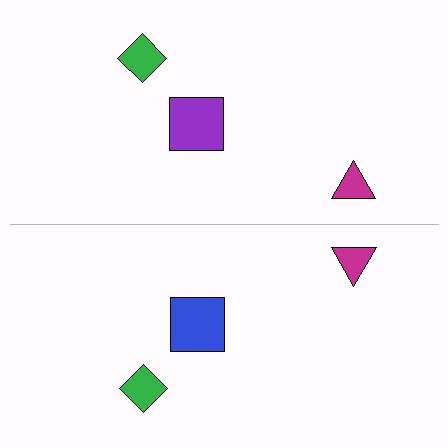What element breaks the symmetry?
The blue square on the bottom side breaks the symmetry — its mirror counterpart is purple.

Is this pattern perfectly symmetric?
No, the pattern is not perfectly symmetric. The blue square on the bottom side breaks the symmetry — its mirror counterpart is purple.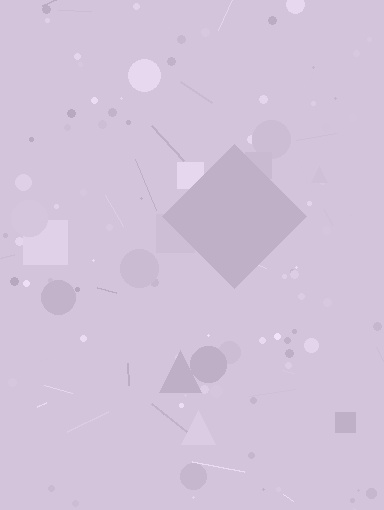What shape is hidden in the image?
A diamond is hidden in the image.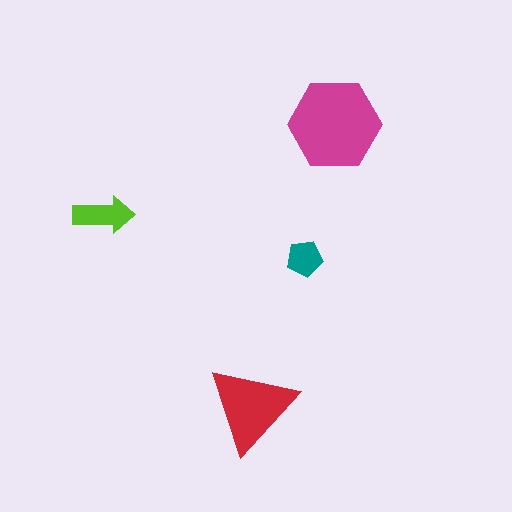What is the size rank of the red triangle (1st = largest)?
2nd.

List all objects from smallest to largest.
The teal pentagon, the lime arrow, the red triangle, the magenta hexagon.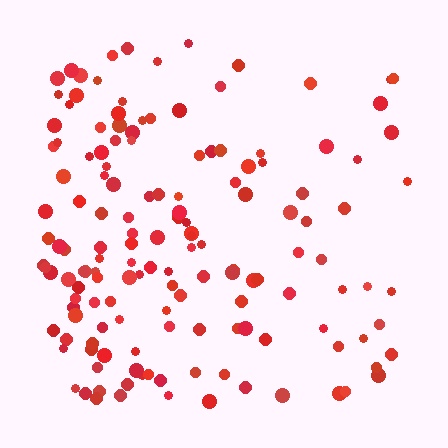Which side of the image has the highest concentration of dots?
The left.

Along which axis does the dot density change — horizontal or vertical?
Horizontal.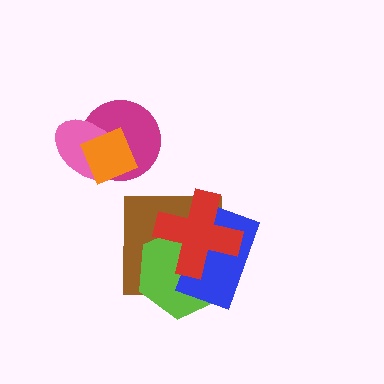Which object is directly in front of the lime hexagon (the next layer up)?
The blue rectangle is directly in front of the lime hexagon.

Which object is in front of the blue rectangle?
The red cross is in front of the blue rectangle.